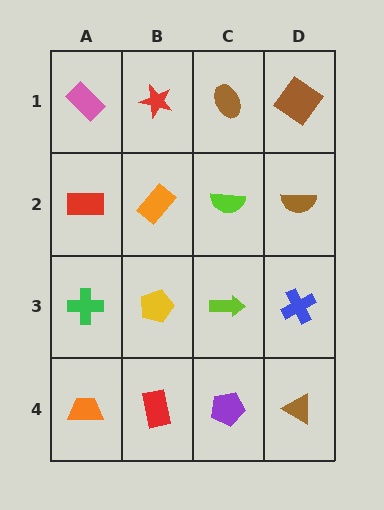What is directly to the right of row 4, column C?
A brown triangle.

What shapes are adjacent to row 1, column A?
A red rectangle (row 2, column A), a red star (row 1, column B).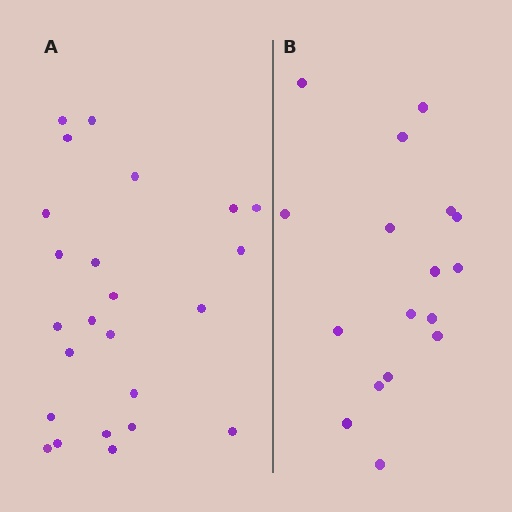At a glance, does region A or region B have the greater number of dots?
Region A (the left region) has more dots.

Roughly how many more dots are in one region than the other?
Region A has roughly 8 or so more dots than region B.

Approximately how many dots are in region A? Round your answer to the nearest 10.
About 20 dots. (The exact count is 24, which rounds to 20.)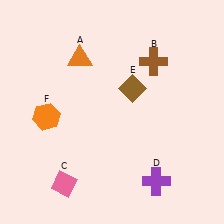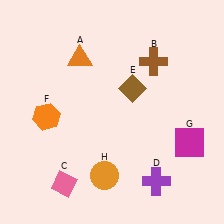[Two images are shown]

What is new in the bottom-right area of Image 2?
A magenta square (G) was added in the bottom-right area of Image 2.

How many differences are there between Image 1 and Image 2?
There are 2 differences between the two images.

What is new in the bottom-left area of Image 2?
An orange circle (H) was added in the bottom-left area of Image 2.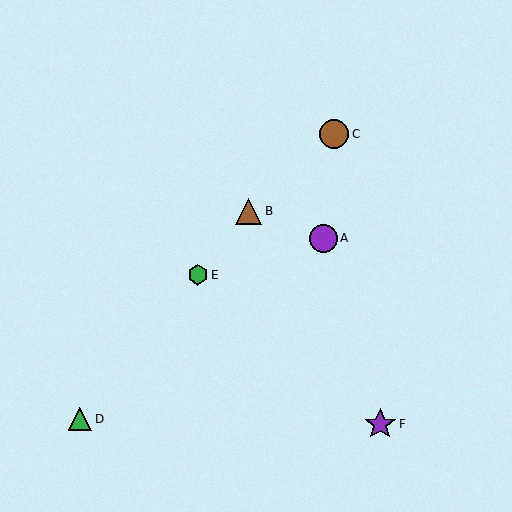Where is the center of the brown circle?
The center of the brown circle is at (334, 134).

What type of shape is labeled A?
Shape A is a purple circle.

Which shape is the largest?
The purple star (labeled F) is the largest.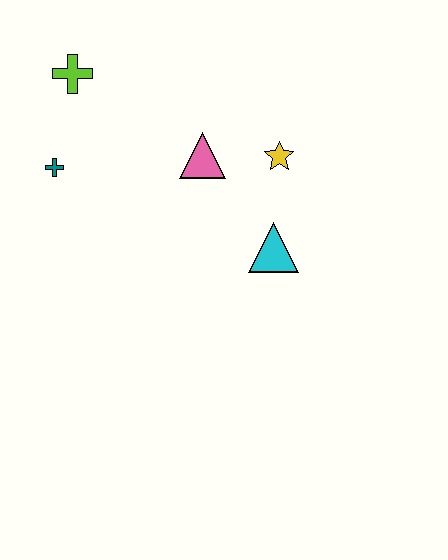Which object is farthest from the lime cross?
The cyan triangle is farthest from the lime cross.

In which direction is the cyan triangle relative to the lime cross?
The cyan triangle is to the right of the lime cross.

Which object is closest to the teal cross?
The lime cross is closest to the teal cross.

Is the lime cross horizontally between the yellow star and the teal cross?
Yes